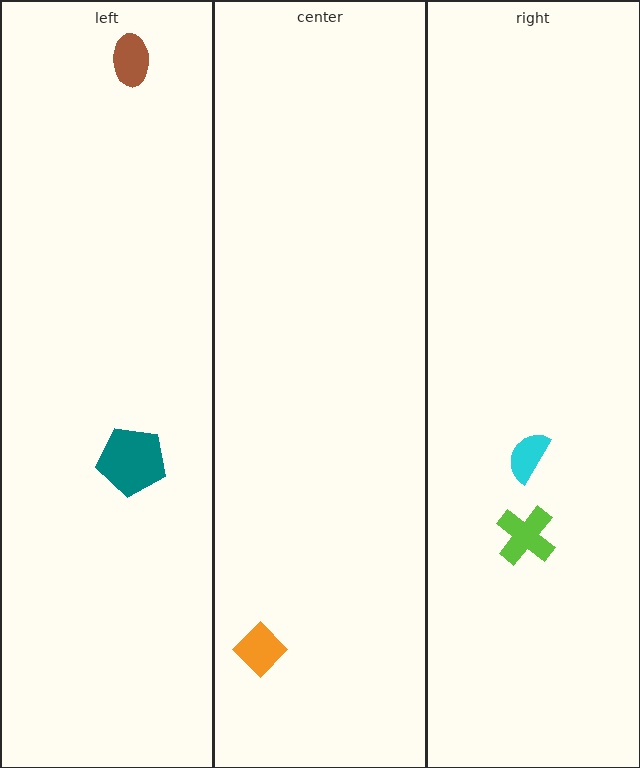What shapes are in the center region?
The orange diamond.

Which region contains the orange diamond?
The center region.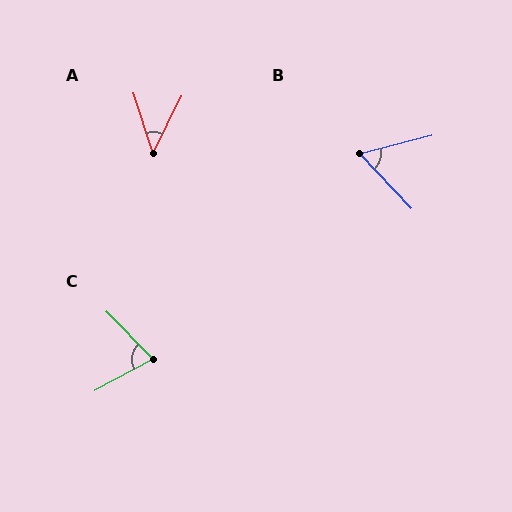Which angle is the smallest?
A, at approximately 44 degrees.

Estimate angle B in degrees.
Approximately 61 degrees.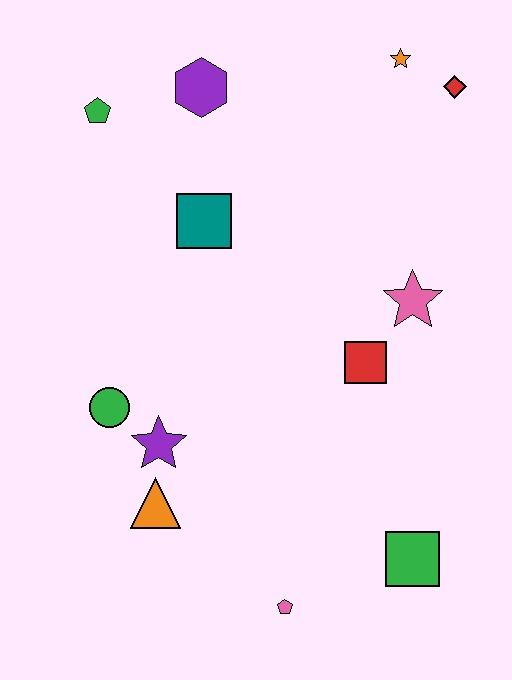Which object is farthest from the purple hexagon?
The pink pentagon is farthest from the purple hexagon.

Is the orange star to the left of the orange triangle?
No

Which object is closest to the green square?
The pink pentagon is closest to the green square.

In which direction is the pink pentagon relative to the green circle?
The pink pentagon is below the green circle.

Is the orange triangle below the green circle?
Yes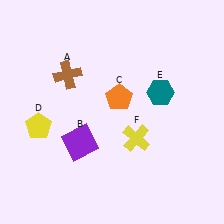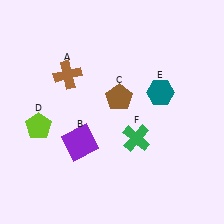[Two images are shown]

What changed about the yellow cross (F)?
In Image 1, F is yellow. In Image 2, it changed to green.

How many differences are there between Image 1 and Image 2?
There are 3 differences between the two images.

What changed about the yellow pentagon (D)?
In Image 1, D is yellow. In Image 2, it changed to lime.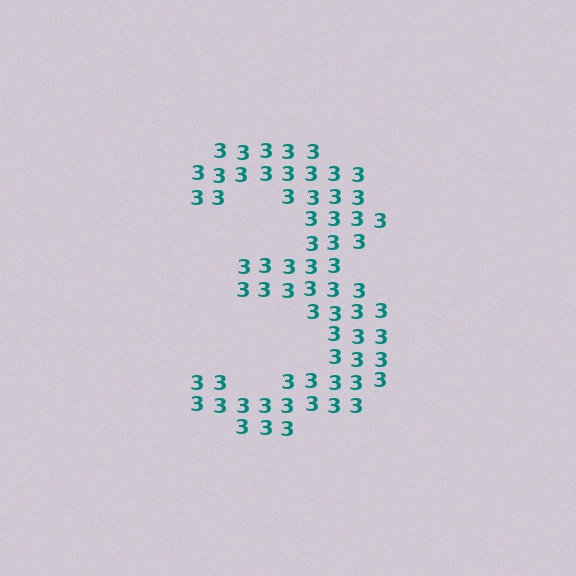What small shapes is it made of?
It is made of small digit 3's.